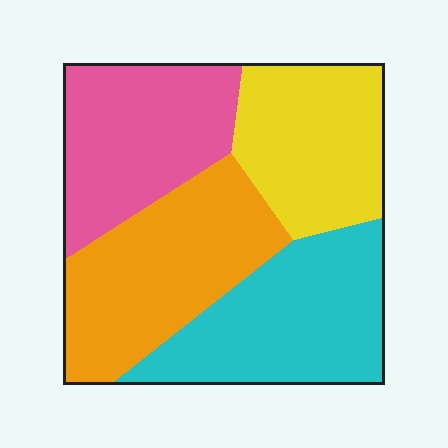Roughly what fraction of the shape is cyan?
Cyan takes up about one quarter (1/4) of the shape.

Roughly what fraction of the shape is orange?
Orange covers 27% of the shape.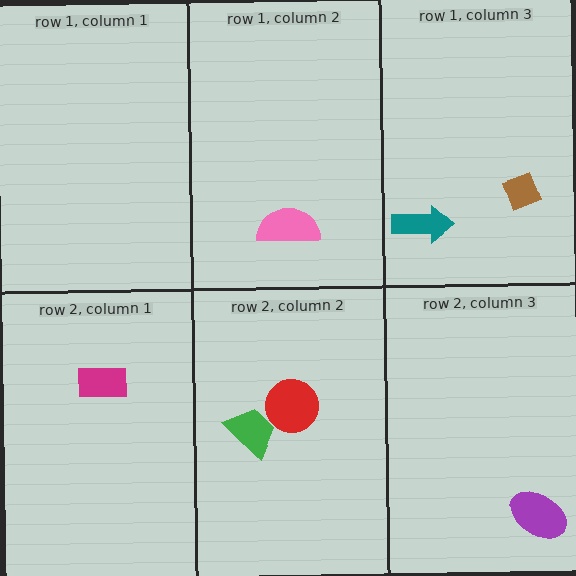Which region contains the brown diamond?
The row 1, column 3 region.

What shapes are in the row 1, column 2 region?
The pink semicircle.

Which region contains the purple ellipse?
The row 2, column 3 region.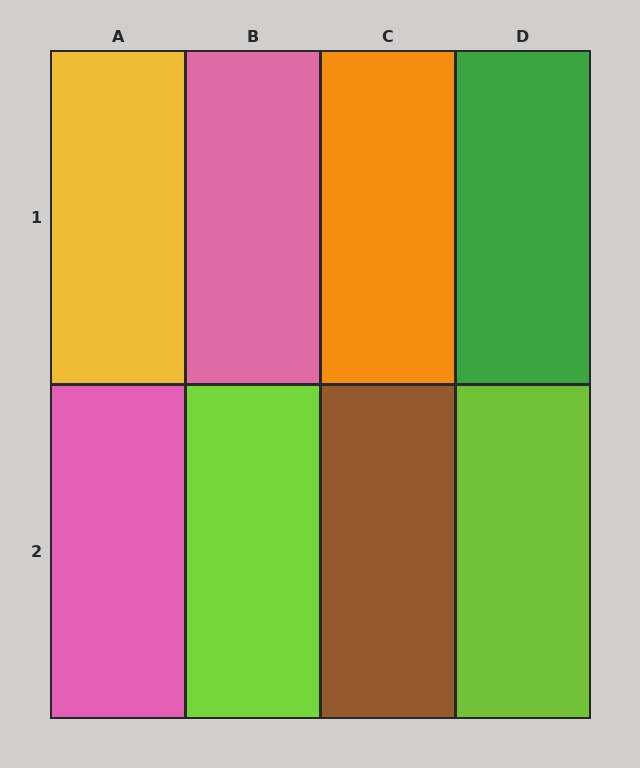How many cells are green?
1 cell is green.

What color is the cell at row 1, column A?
Yellow.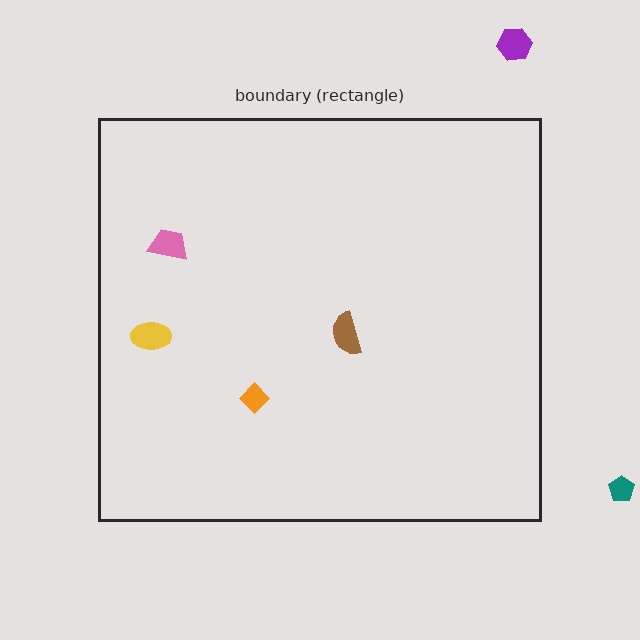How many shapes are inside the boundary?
4 inside, 2 outside.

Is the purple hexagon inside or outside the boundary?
Outside.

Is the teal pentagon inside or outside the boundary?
Outside.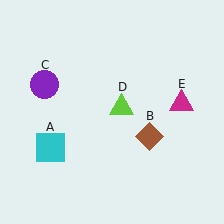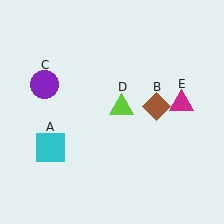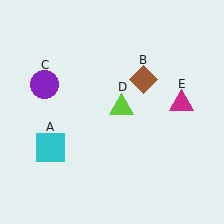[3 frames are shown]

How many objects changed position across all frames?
1 object changed position: brown diamond (object B).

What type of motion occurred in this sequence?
The brown diamond (object B) rotated counterclockwise around the center of the scene.